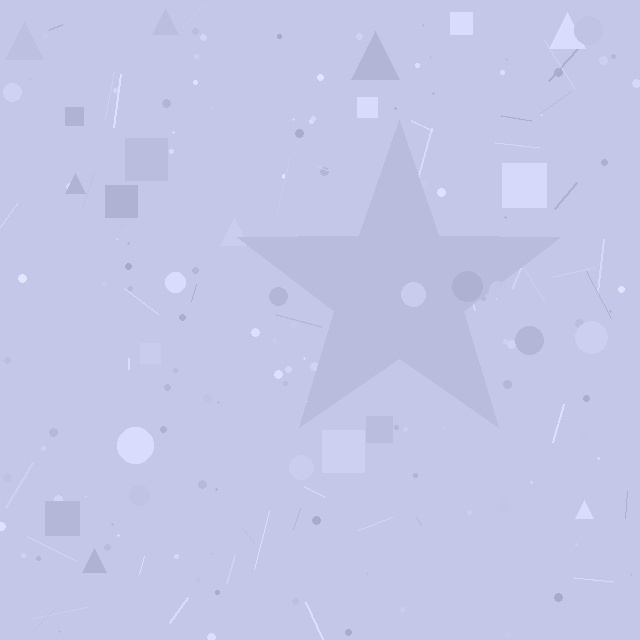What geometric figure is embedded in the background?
A star is embedded in the background.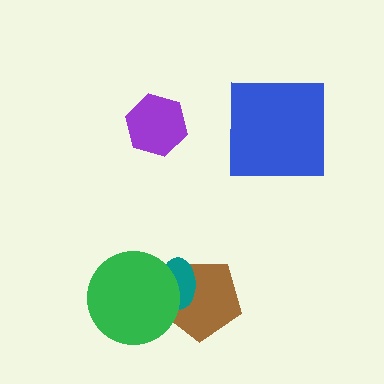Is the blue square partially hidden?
No, no other shape covers it.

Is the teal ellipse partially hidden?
Yes, it is partially covered by another shape.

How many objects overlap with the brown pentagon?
2 objects overlap with the brown pentagon.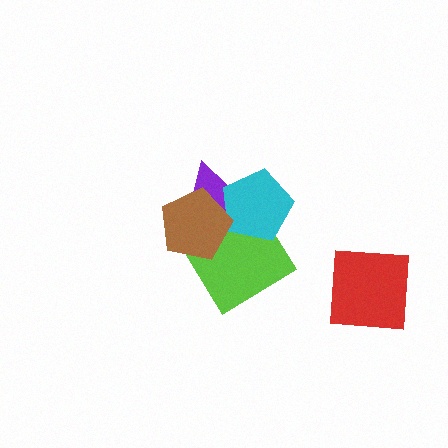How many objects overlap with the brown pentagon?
3 objects overlap with the brown pentagon.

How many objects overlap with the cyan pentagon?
3 objects overlap with the cyan pentagon.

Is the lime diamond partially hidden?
Yes, it is partially covered by another shape.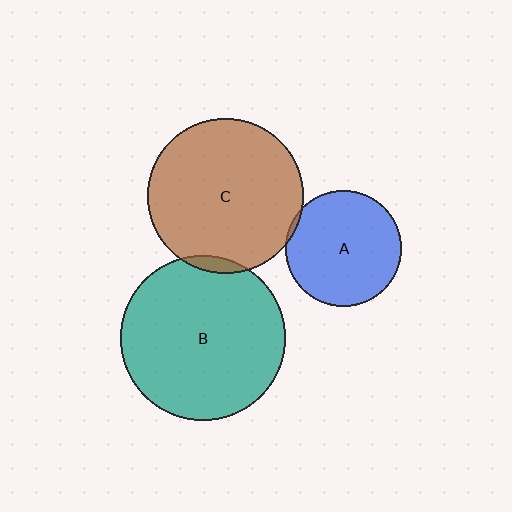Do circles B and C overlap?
Yes.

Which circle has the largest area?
Circle B (teal).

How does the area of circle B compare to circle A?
Approximately 2.0 times.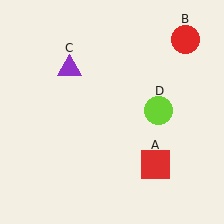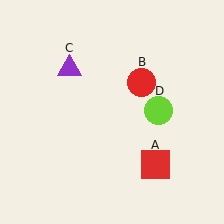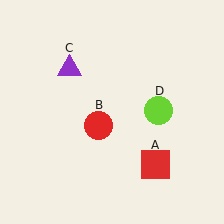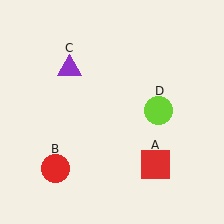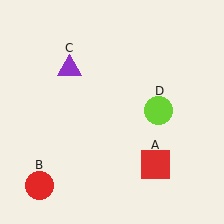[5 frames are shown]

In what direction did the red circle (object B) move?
The red circle (object B) moved down and to the left.